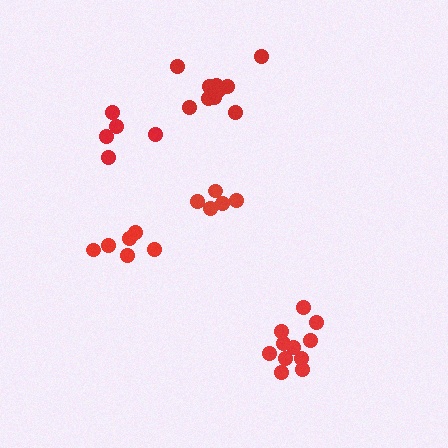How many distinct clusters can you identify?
There are 5 distinct clusters.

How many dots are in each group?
Group 1: 11 dots, Group 2: 6 dots, Group 3: 5 dots, Group 4: 5 dots, Group 5: 11 dots (38 total).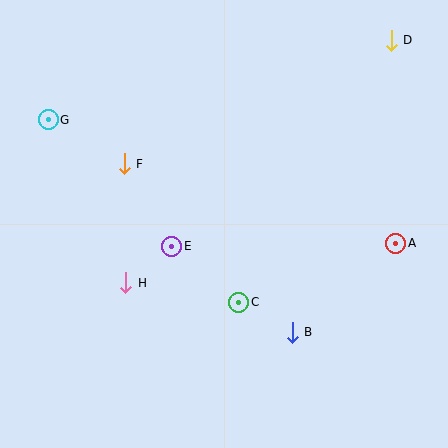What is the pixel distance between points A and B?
The distance between A and B is 137 pixels.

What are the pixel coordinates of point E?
Point E is at (172, 246).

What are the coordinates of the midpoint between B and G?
The midpoint between B and G is at (170, 226).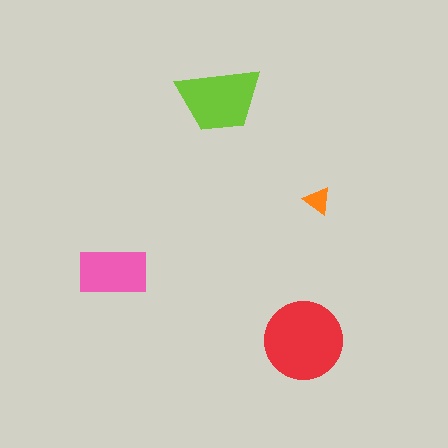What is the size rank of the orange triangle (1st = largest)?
4th.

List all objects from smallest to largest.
The orange triangle, the pink rectangle, the lime trapezoid, the red circle.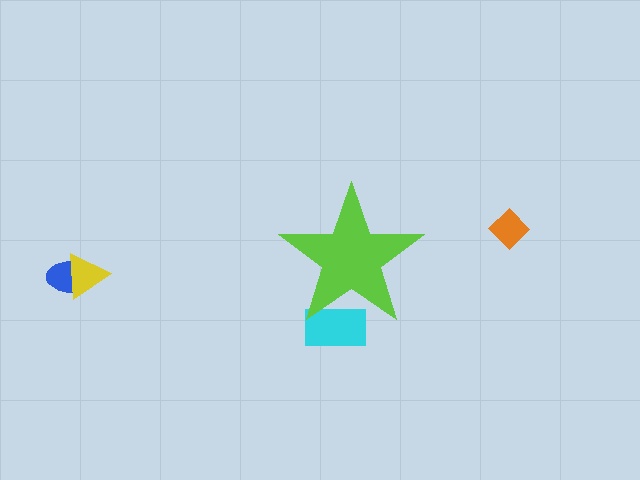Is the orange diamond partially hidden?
No, the orange diamond is fully visible.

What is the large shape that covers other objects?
A lime star.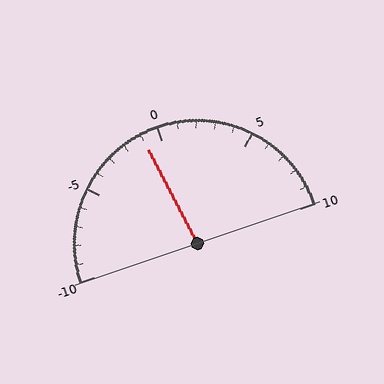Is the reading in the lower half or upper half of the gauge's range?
The reading is in the lower half of the range (-10 to 10).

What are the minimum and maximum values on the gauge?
The gauge ranges from -10 to 10.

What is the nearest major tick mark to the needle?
The nearest major tick mark is 0.